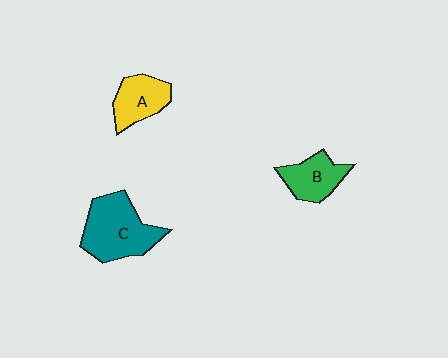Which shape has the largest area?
Shape C (teal).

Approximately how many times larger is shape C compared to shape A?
Approximately 1.7 times.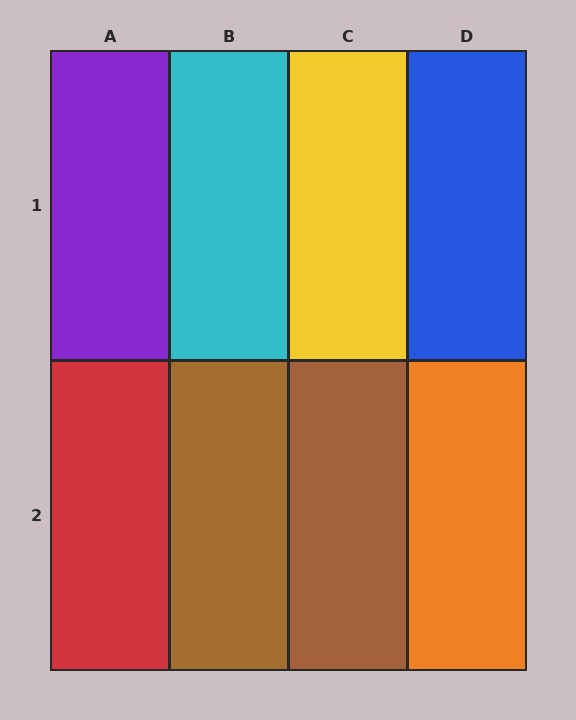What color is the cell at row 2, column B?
Brown.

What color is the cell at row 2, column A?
Red.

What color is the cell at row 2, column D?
Orange.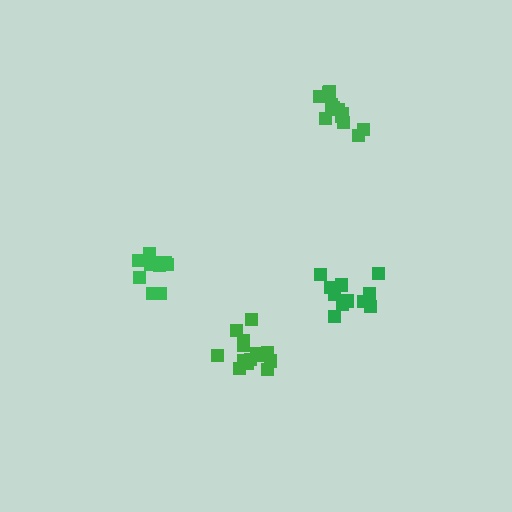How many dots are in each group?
Group 1: 12 dots, Group 2: 11 dots, Group 3: 14 dots, Group 4: 12 dots (49 total).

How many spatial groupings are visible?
There are 4 spatial groupings.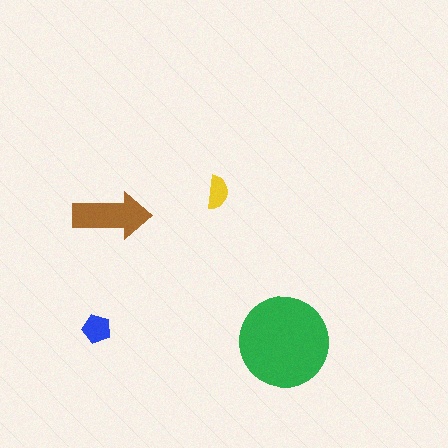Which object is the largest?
The green circle.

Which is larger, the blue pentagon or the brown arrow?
The brown arrow.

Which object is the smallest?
The yellow semicircle.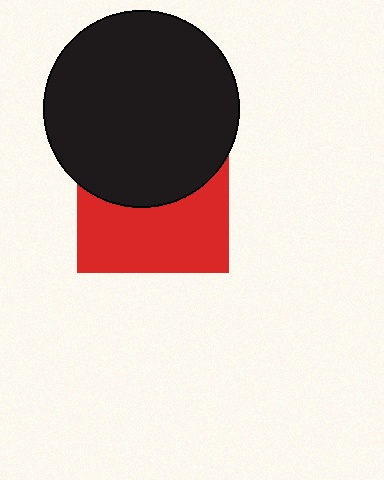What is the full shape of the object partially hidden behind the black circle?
The partially hidden object is a red square.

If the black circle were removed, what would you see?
You would see the complete red square.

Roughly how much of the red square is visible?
About half of it is visible (roughly 51%).